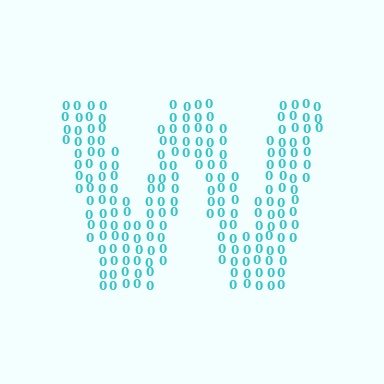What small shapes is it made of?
It is made of small digit 0's.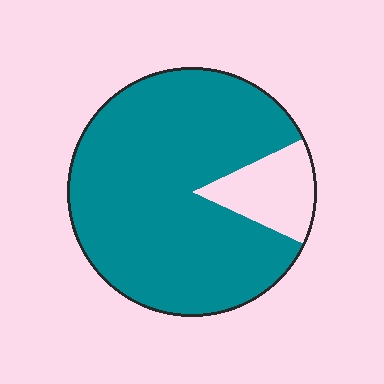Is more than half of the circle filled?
Yes.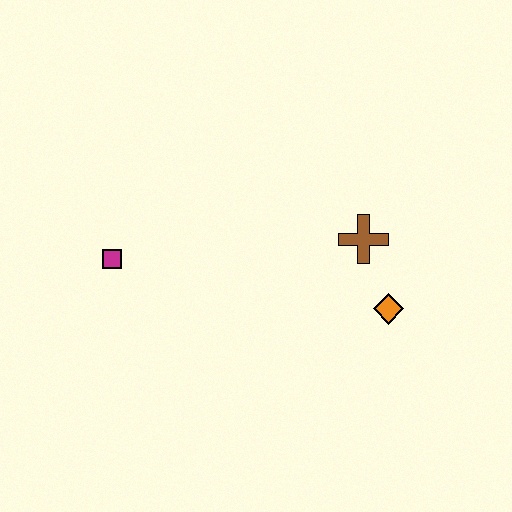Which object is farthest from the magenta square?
The orange diamond is farthest from the magenta square.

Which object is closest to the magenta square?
The brown cross is closest to the magenta square.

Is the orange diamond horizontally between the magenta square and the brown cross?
No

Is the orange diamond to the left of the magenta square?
No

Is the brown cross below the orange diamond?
No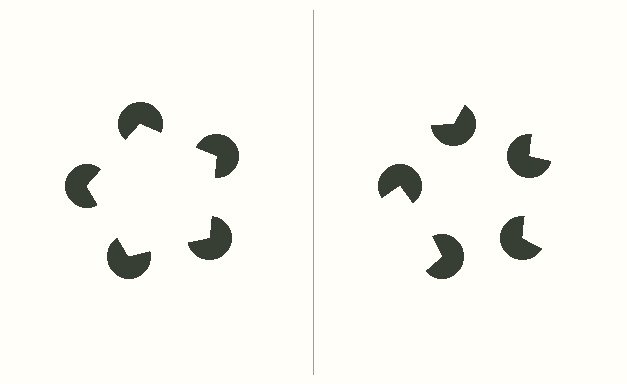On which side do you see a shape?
An illusory pentagon appears on the left side. On the right side the wedge cuts are rotated, so no coherent shape forms.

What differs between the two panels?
The pac-man discs are positioned identically on both sides; only the wedge orientations differ. On the left they align to a pentagon; on the right they are misaligned.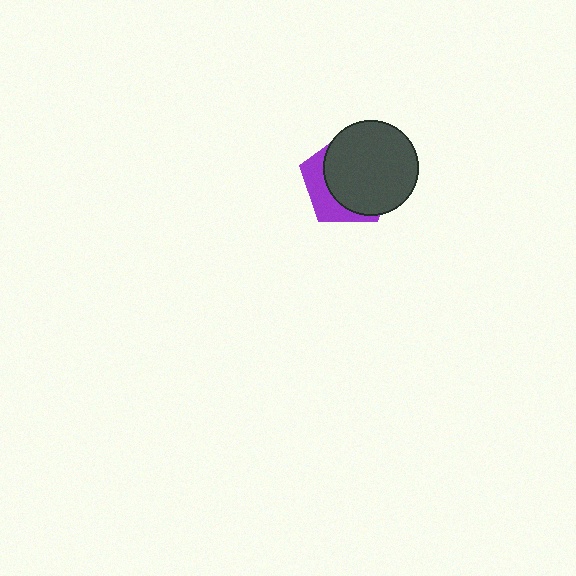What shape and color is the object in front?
The object in front is a dark gray circle.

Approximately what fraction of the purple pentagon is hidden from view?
Roughly 69% of the purple pentagon is hidden behind the dark gray circle.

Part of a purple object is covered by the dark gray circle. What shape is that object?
It is a pentagon.